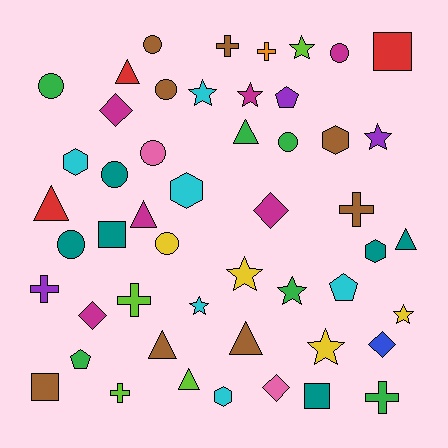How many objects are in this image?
There are 50 objects.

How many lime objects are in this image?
There are 4 lime objects.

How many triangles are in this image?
There are 8 triangles.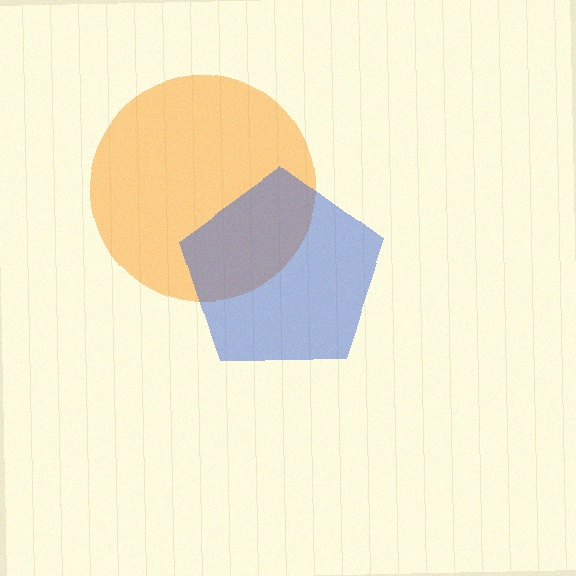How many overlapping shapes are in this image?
There are 2 overlapping shapes in the image.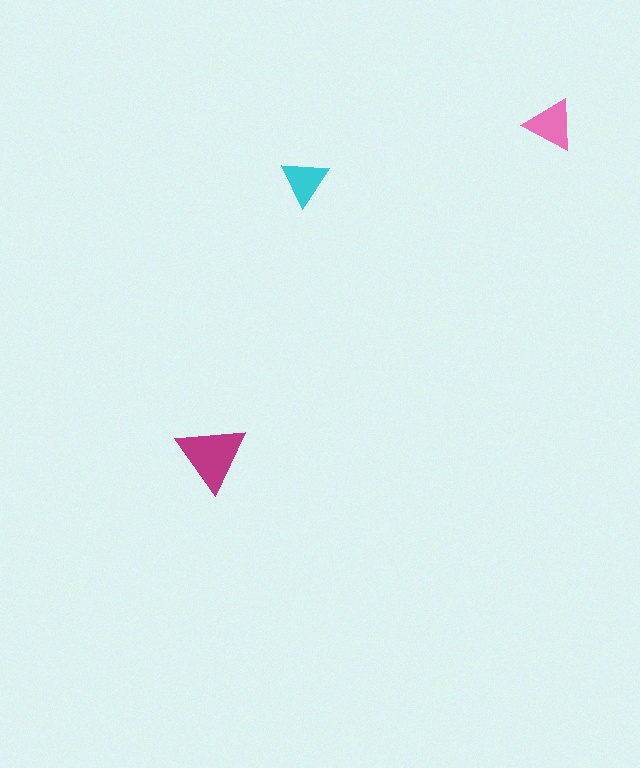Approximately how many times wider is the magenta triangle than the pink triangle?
About 1.5 times wider.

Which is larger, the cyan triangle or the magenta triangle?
The magenta one.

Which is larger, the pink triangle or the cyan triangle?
The pink one.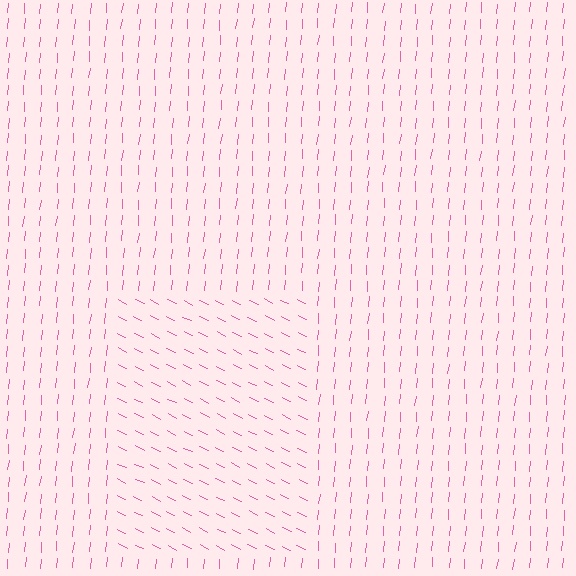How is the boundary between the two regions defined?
The boundary is defined purely by a change in line orientation (approximately 69 degrees difference). All lines are the same color and thickness.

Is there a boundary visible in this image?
Yes, there is a texture boundary formed by a change in line orientation.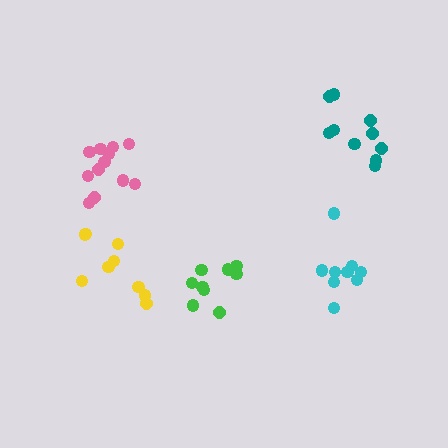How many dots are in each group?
Group 1: 9 dots, Group 2: 13 dots, Group 3: 10 dots, Group 4: 9 dots, Group 5: 9 dots (50 total).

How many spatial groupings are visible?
There are 5 spatial groupings.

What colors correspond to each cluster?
The clusters are colored: green, pink, teal, cyan, yellow.